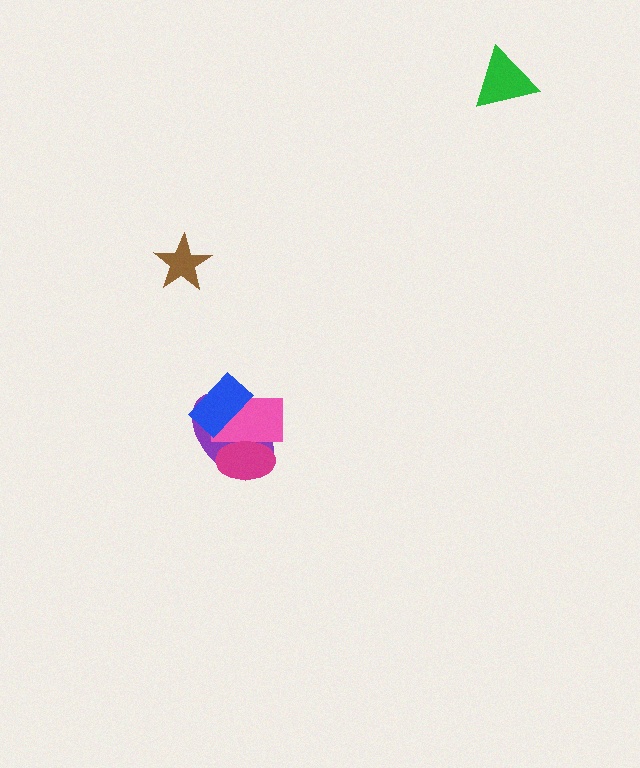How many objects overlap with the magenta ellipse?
2 objects overlap with the magenta ellipse.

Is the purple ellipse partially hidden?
Yes, it is partially covered by another shape.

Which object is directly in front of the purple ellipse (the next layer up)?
The pink rectangle is directly in front of the purple ellipse.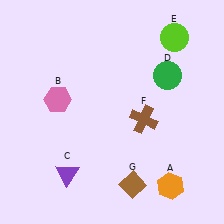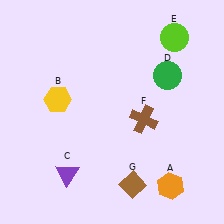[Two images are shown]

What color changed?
The hexagon (B) changed from pink in Image 1 to yellow in Image 2.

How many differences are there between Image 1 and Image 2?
There is 1 difference between the two images.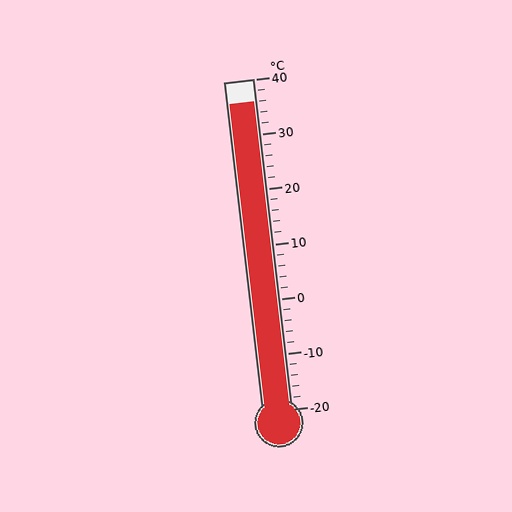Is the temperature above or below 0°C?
The temperature is above 0°C.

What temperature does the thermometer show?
The thermometer shows approximately 36°C.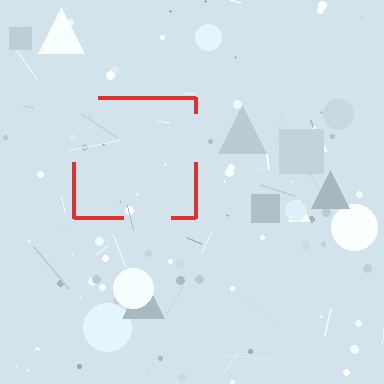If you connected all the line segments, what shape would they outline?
They would outline a square.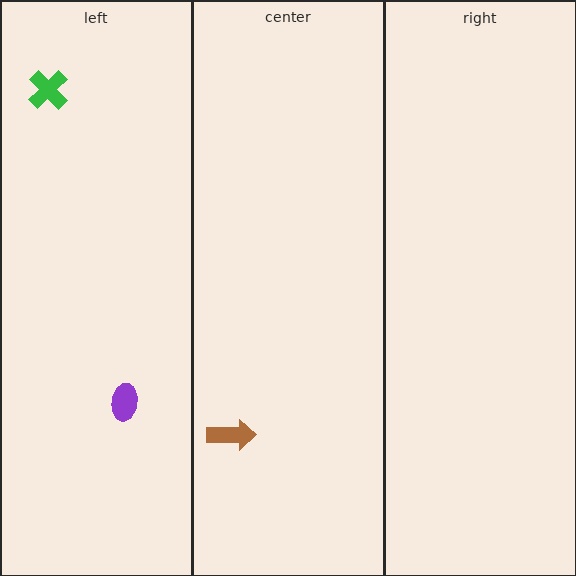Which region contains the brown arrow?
The center region.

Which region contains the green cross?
The left region.